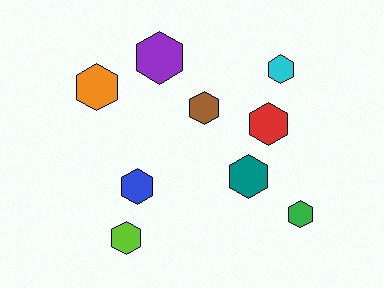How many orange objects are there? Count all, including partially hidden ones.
There is 1 orange object.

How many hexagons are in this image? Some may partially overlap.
There are 9 hexagons.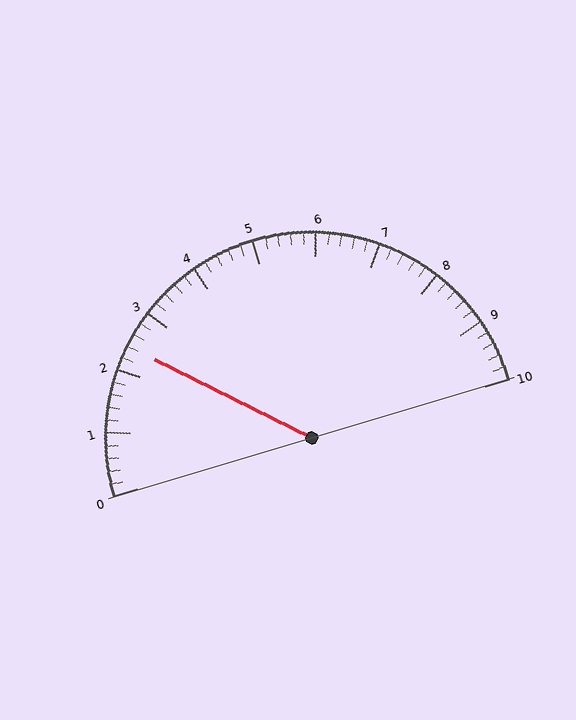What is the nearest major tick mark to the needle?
The nearest major tick mark is 2.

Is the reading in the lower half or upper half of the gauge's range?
The reading is in the lower half of the range (0 to 10).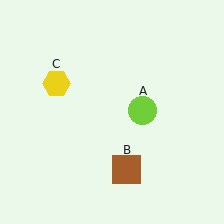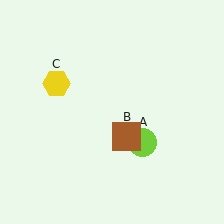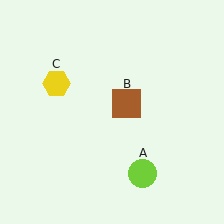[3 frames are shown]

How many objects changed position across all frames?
2 objects changed position: lime circle (object A), brown square (object B).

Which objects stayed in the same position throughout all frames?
Yellow hexagon (object C) remained stationary.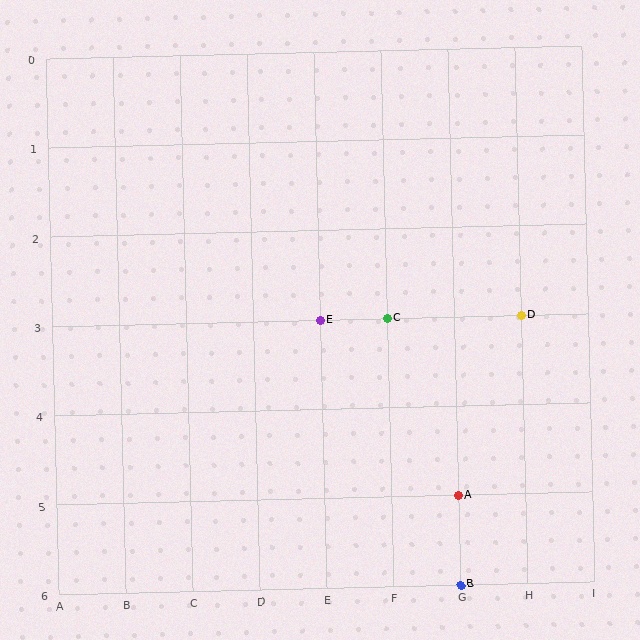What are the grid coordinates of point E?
Point E is at grid coordinates (E, 3).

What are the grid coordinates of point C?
Point C is at grid coordinates (F, 3).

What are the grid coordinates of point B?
Point B is at grid coordinates (G, 6).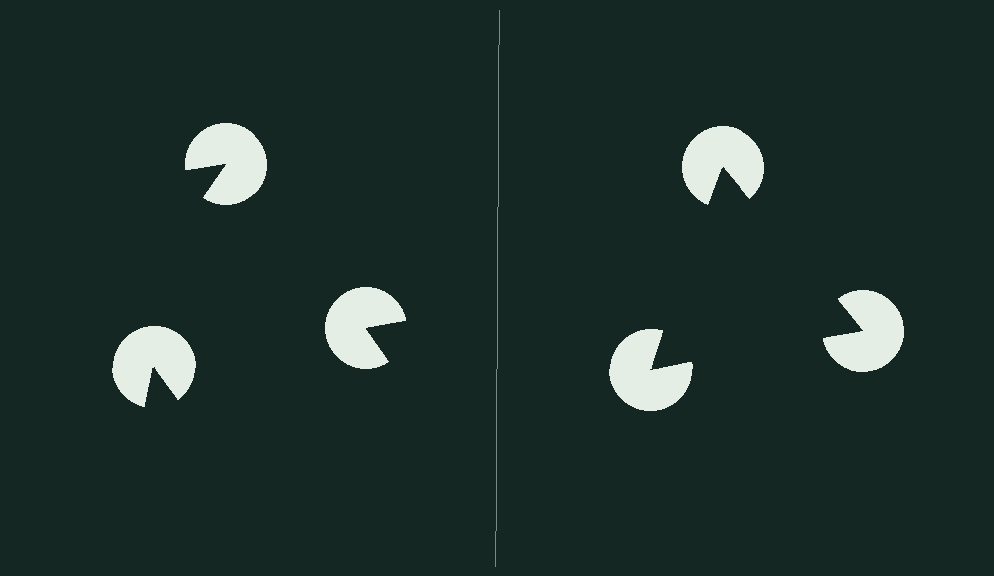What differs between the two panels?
The pac-man discs are positioned identically on both sides; only the wedge orientations differ. On the right they align to a triangle; on the left they are misaligned.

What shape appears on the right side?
An illusory triangle.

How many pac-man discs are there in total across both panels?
6 — 3 on each side.